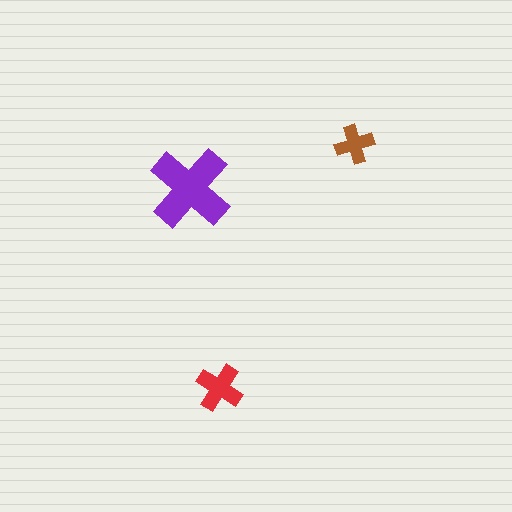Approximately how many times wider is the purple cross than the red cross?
About 2 times wider.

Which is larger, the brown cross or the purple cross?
The purple one.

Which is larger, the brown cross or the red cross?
The red one.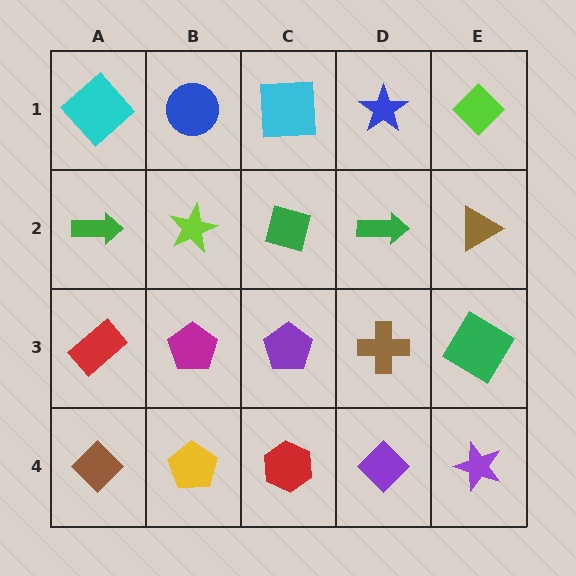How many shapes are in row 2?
5 shapes.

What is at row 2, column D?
A green arrow.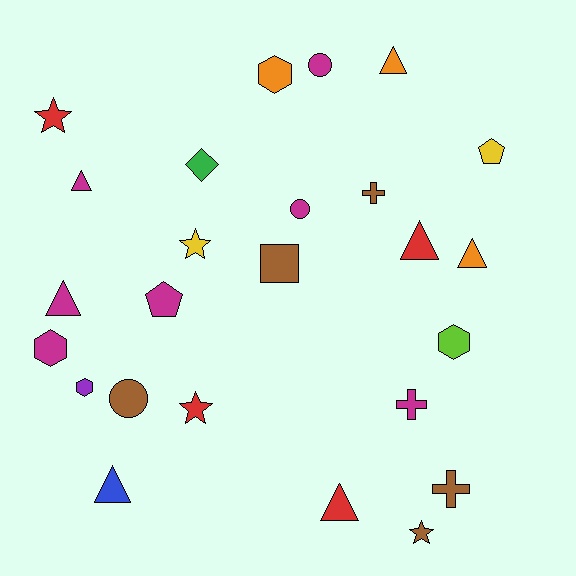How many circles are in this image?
There are 3 circles.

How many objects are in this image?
There are 25 objects.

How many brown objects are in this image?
There are 5 brown objects.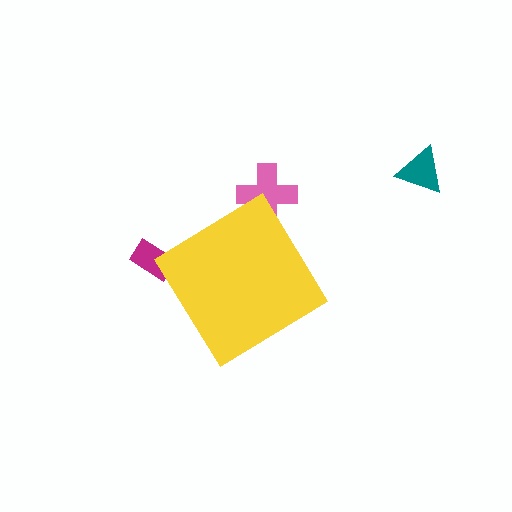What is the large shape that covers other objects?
A yellow diamond.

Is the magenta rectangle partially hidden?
Yes, the magenta rectangle is partially hidden behind the yellow diamond.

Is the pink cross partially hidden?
Yes, the pink cross is partially hidden behind the yellow diamond.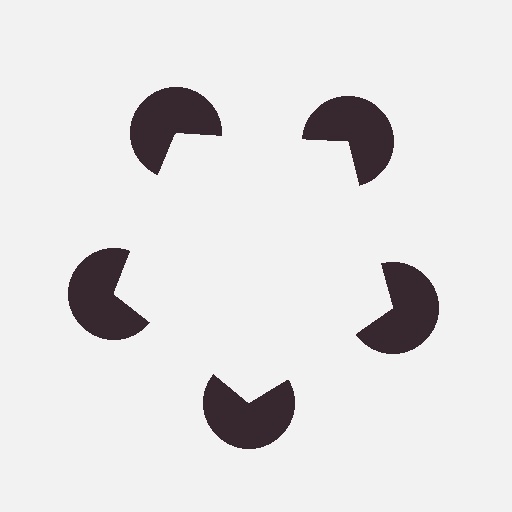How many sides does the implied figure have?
5 sides.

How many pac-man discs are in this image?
There are 5 — one at each vertex of the illusory pentagon.